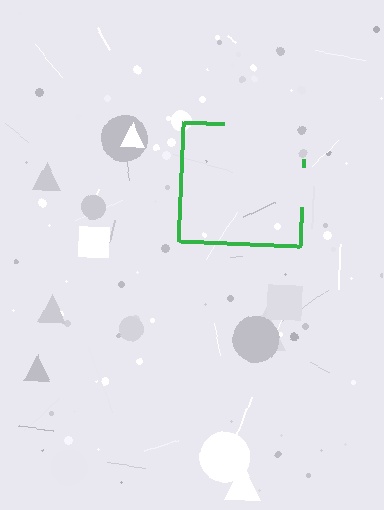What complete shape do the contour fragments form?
The contour fragments form a square.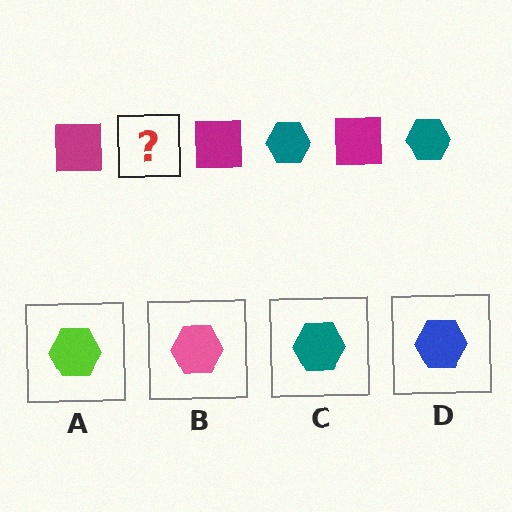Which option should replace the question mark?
Option C.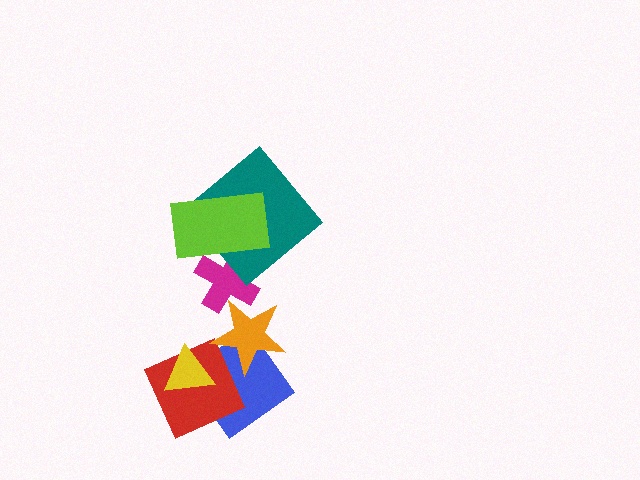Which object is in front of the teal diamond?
The lime rectangle is in front of the teal diamond.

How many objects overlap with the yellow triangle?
2 objects overlap with the yellow triangle.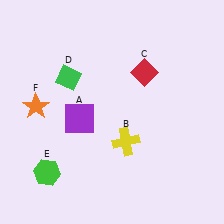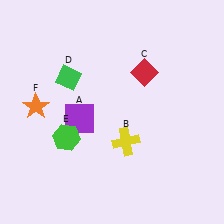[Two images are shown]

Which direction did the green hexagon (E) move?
The green hexagon (E) moved up.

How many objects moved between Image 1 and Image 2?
1 object moved between the two images.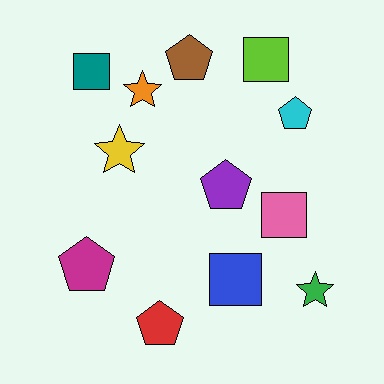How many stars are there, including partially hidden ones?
There are 3 stars.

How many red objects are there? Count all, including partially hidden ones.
There is 1 red object.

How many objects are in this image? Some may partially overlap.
There are 12 objects.